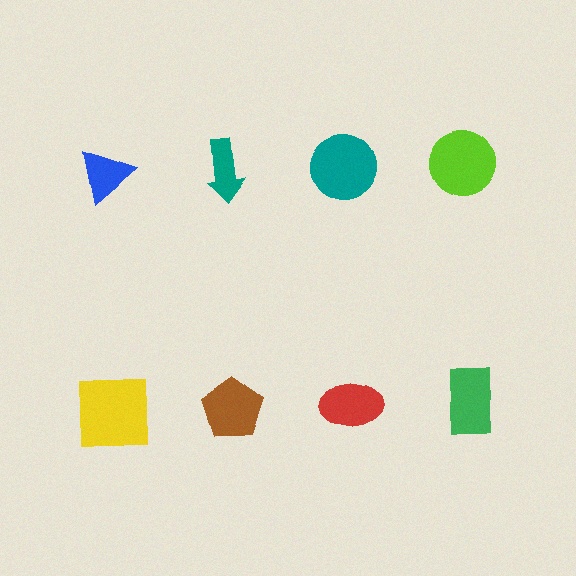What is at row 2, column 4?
A green rectangle.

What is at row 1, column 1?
A blue triangle.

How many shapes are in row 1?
4 shapes.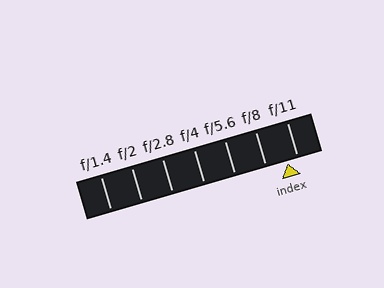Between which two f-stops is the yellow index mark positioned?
The index mark is between f/8 and f/11.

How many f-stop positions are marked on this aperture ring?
There are 7 f-stop positions marked.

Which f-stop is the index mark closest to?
The index mark is closest to f/11.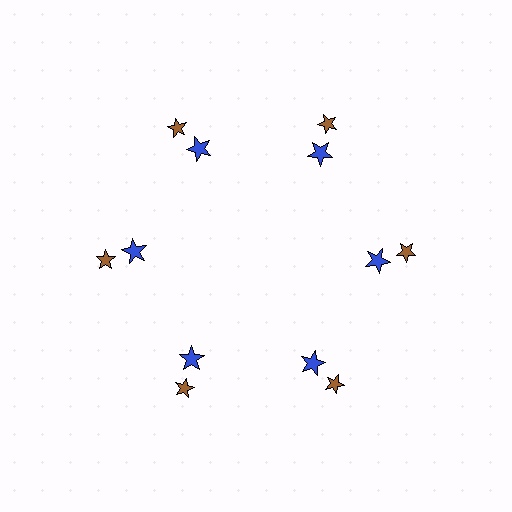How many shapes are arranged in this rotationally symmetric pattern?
There are 12 shapes, arranged in 6 groups of 2.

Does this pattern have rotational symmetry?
Yes, this pattern has 6-fold rotational symmetry. It looks the same after rotating 60 degrees around the center.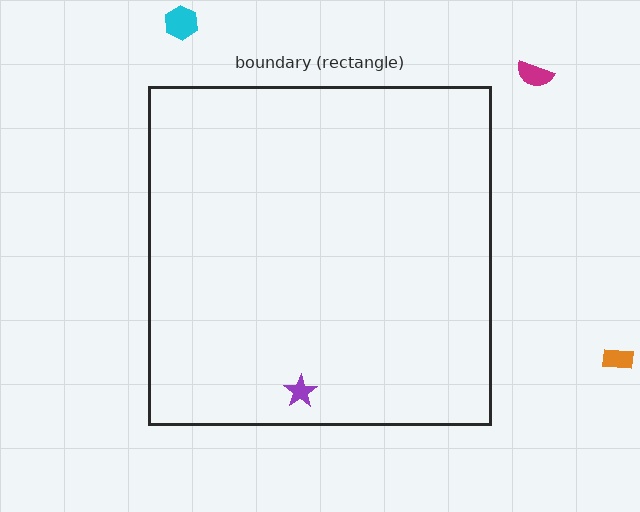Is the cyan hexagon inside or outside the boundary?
Outside.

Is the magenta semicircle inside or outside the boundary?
Outside.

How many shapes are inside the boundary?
1 inside, 3 outside.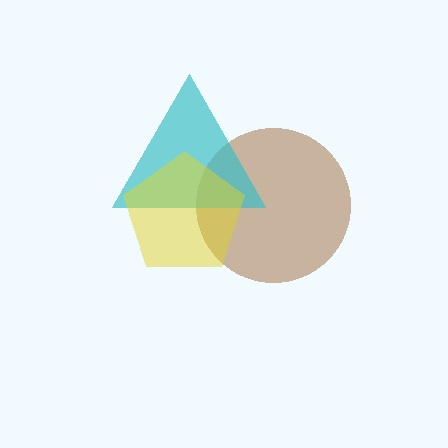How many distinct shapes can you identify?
There are 3 distinct shapes: a brown circle, a cyan triangle, a yellow pentagon.